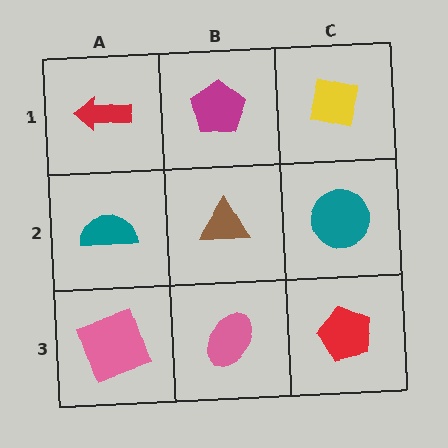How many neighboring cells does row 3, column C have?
2.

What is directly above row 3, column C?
A teal circle.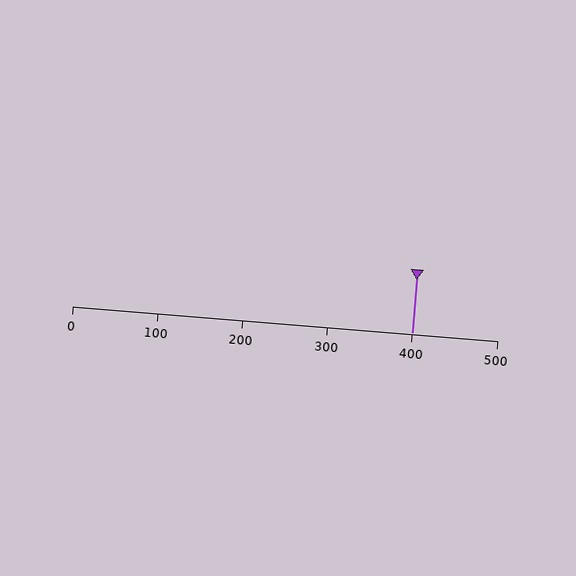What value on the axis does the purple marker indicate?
The marker indicates approximately 400.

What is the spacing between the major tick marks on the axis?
The major ticks are spaced 100 apart.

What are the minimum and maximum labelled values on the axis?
The axis runs from 0 to 500.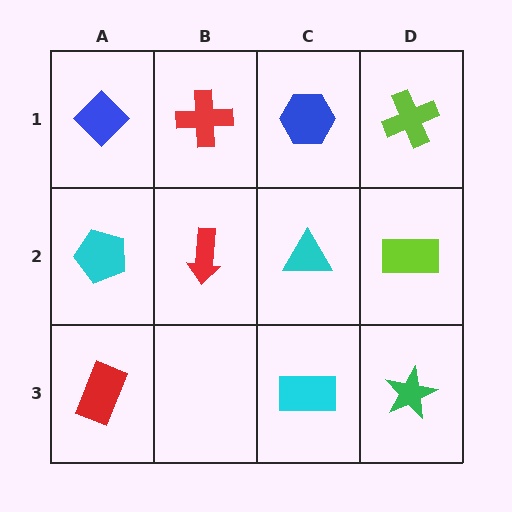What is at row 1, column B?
A red cross.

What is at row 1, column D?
A lime cross.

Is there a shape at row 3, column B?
No, that cell is empty.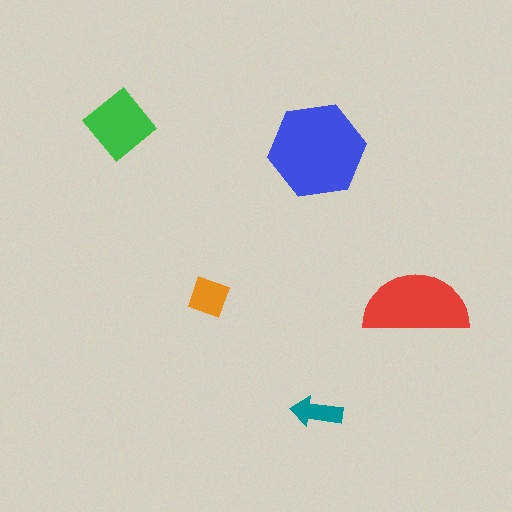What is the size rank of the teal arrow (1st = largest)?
5th.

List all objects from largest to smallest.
The blue hexagon, the red semicircle, the green diamond, the orange square, the teal arrow.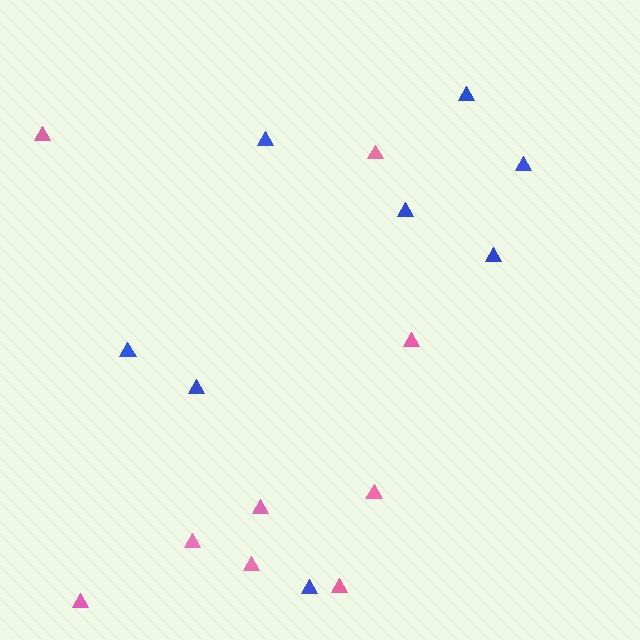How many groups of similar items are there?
There are 2 groups: one group of pink triangles (9) and one group of blue triangles (8).